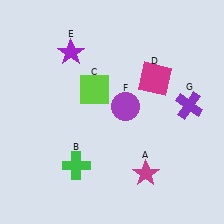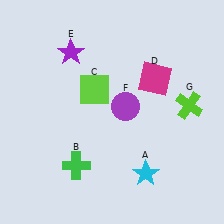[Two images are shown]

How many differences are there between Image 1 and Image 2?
There are 2 differences between the two images.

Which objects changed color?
A changed from magenta to cyan. G changed from purple to lime.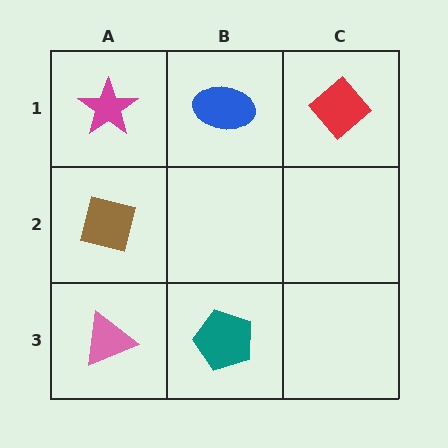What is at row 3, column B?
A teal pentagon.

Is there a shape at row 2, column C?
No, that cell is empty.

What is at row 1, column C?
A red diamond.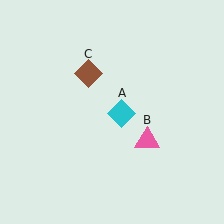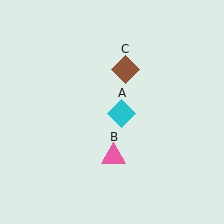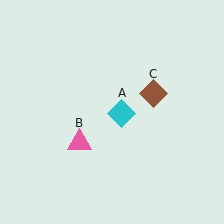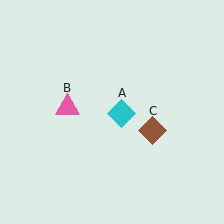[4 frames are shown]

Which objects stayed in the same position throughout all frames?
Cyan diamond (object A) remained stationary.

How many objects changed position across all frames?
2 objects changed position: pink triangle (object B), brown diamond (object C).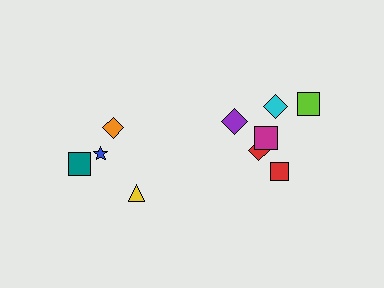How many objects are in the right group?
There are 6 objects.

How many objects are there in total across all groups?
There are 10 objects.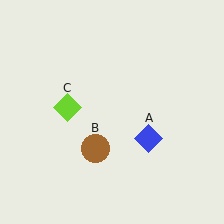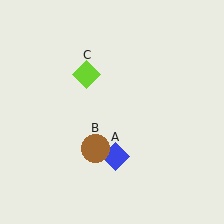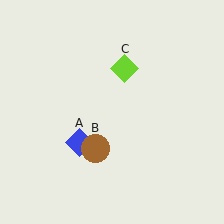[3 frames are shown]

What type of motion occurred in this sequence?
The blue diamond (object A), lime diamond (object C) rotated clockwise around the center of the scene.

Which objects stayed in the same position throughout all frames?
Brown circle (object B) remained stationary.